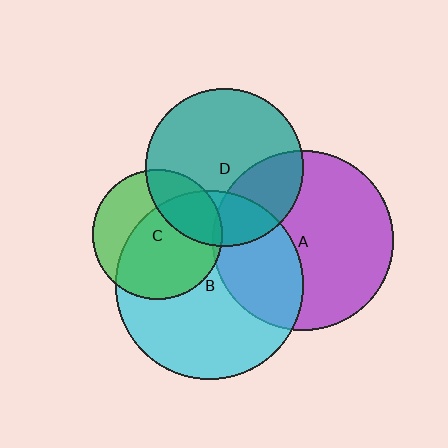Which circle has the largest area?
Circle B (cyan).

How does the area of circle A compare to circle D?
Approximately 1.3 times.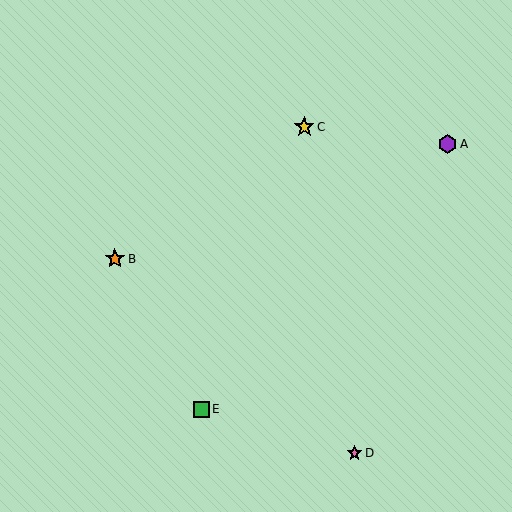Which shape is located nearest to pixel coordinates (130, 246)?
The orange star (labeled B) at (115, 259) is nearest to that location.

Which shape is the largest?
The yellow star (labeled C) is the largest.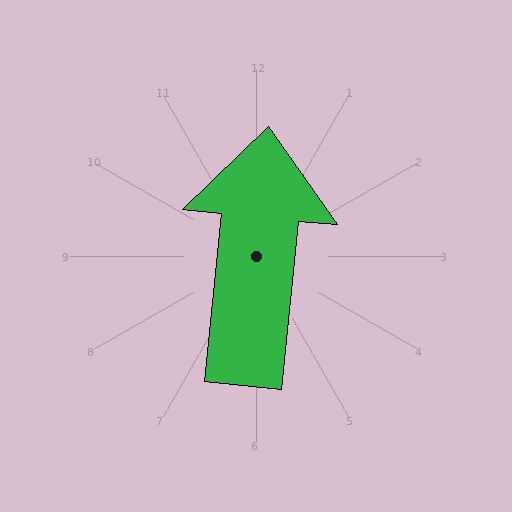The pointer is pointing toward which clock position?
Roughly 12 o'clock.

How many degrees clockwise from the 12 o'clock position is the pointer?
Approximately 6 degrees.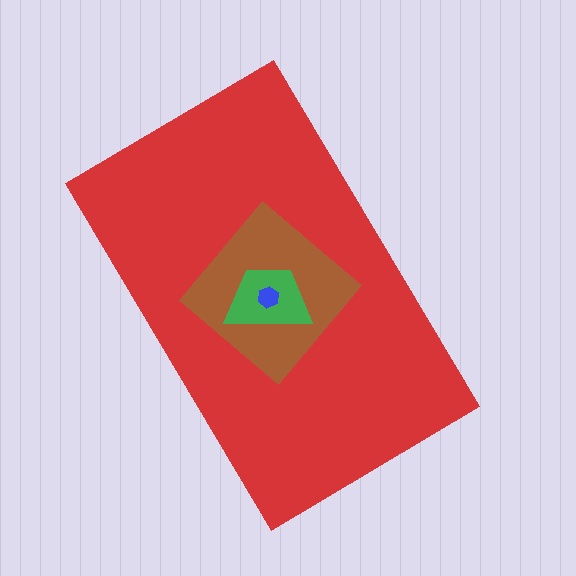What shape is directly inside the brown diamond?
The green trapezoid.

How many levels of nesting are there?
4.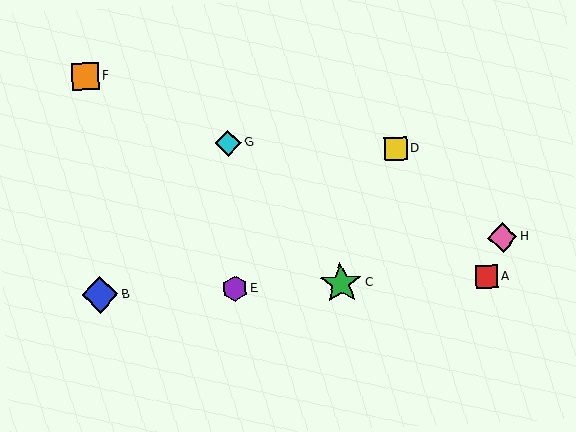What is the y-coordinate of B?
Object B is at y≈295.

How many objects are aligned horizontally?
4 objects (A, B, C, E) are aligned horizontally.